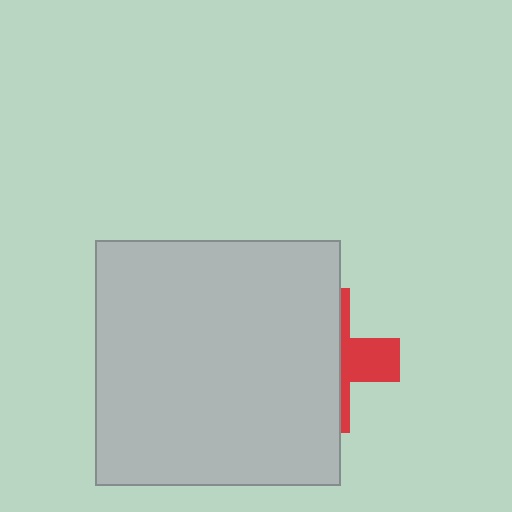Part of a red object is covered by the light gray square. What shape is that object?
It is a cross.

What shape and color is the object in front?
The object in front is a light gray square.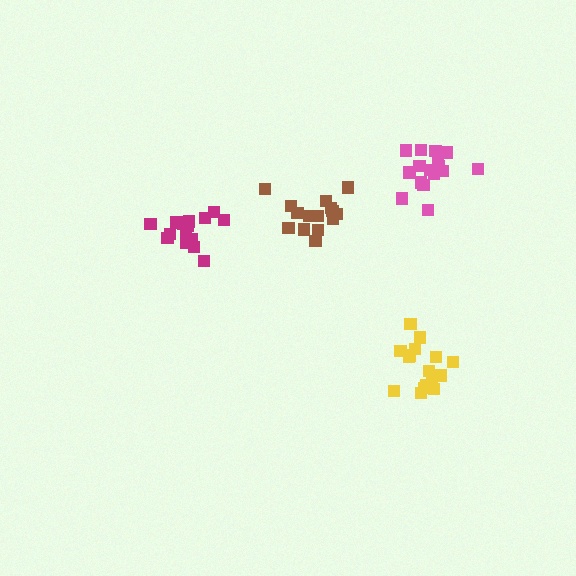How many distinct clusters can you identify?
There are 4 distinct clusters.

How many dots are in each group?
Group 1: 16 dots, Group 2: 15 dots, Group 3: 16 dots, Group 4: 16 dots (63 total).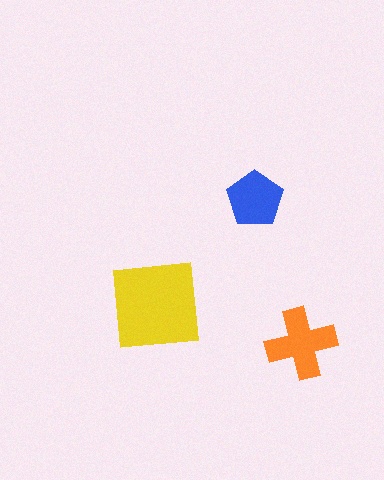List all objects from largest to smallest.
The yellow square, the orange cross, the blue pentagon.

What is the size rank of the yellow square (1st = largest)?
1st.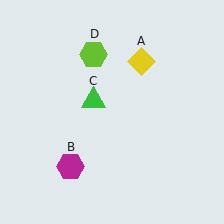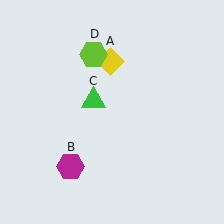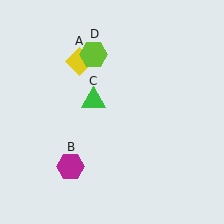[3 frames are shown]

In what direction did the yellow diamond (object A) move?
The yellow diamond (object A) moved left.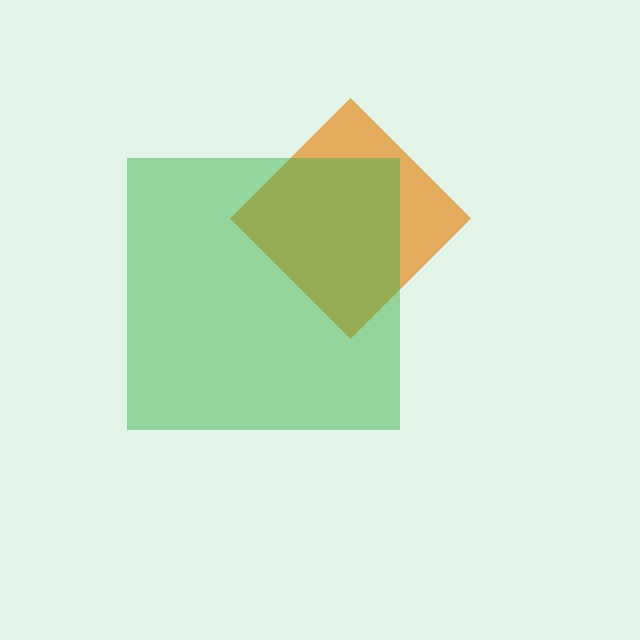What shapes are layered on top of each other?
The layered shapes are: an orange diamond, a green square.